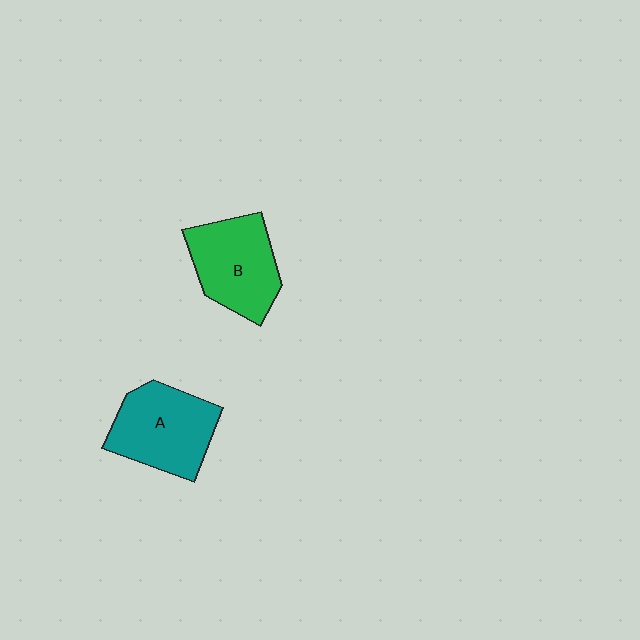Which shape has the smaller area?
Shape B (green).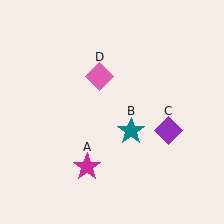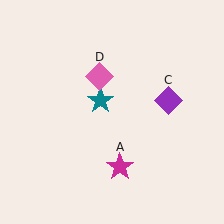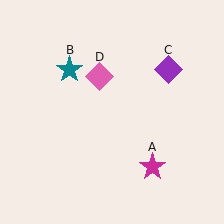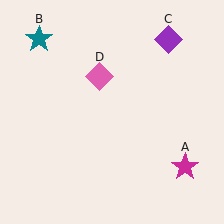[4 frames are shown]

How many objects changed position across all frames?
3 objects changed position: magenta star (object A), teal star (object B), purple diamond (object C).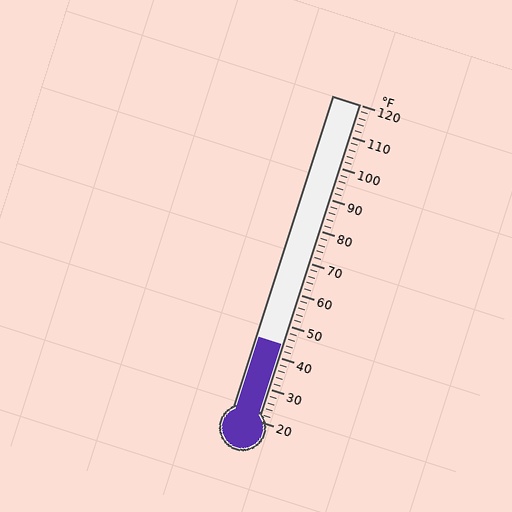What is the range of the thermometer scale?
The thermometer scale ranges from 20°F to 120°F.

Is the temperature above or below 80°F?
The temperature is below 80°F.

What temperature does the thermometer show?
The thermometer shows approximately 44°F.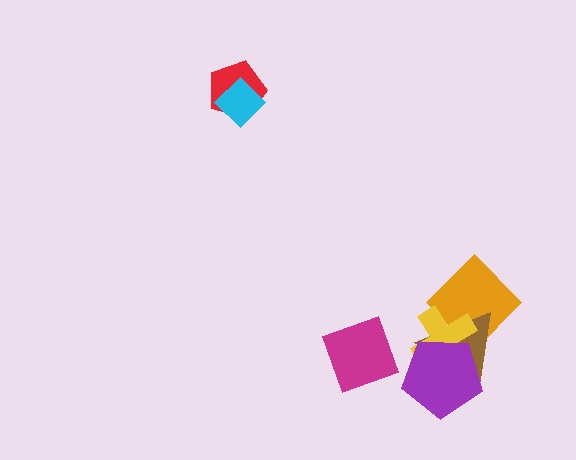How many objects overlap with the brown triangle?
3 objects overlap with the brown triangle.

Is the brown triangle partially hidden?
Yes, it is partially covered by another shape.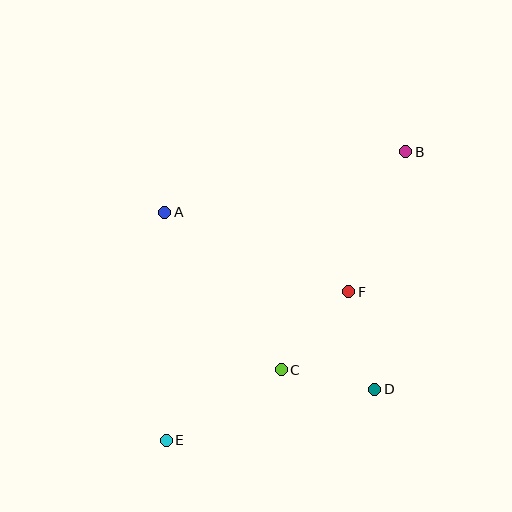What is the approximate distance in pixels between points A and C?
The distance between A and C is approximately 196 pixels.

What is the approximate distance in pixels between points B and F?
The distance between B and F is approximately 151 pixels.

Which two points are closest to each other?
Points C and D are closest to each other.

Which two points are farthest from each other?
Points B and E are farthest from each other.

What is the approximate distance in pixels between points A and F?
The distance between A and F is approximately 200 pixels.